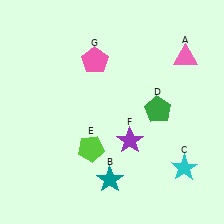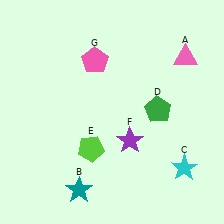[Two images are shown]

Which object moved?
The teal star (B) moved left.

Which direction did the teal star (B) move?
The teal star (B) moved left.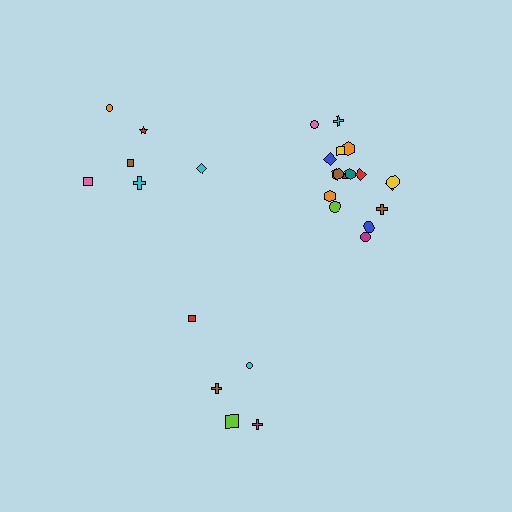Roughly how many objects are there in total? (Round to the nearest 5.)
Roughly 30 objects in total.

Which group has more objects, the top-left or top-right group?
The top-right group.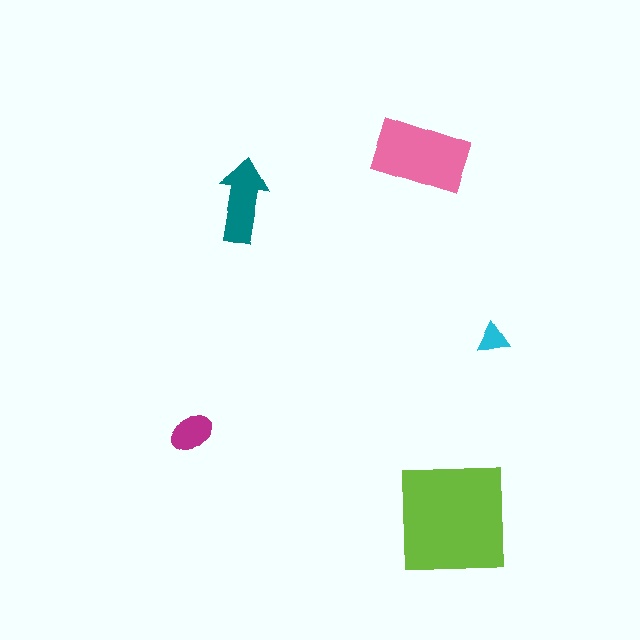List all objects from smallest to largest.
The cyan triangle, the magenta ellipse, the teal arrow, the pink rectangle, the lime square.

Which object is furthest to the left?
The magenta ellipse is leftmost.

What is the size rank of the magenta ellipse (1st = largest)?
4th.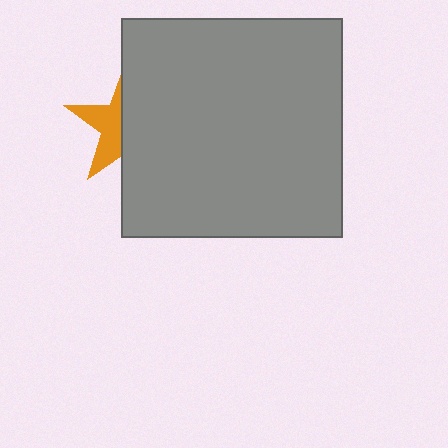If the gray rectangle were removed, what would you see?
You would see the complete orange star.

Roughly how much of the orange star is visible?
A small part of it is visible (roughly 42%).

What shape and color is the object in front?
The object in front is a gray rectangle.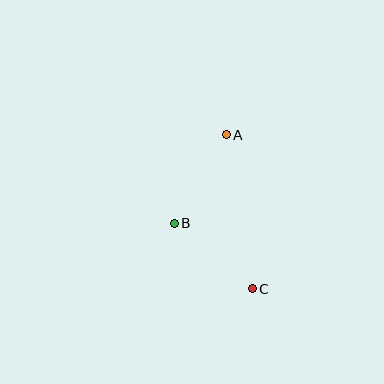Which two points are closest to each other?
Points B and C are closest to each other.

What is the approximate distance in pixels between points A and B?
The distance between A and B is approximately 103 pixels.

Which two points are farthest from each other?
Points A and C are farthest from each other.